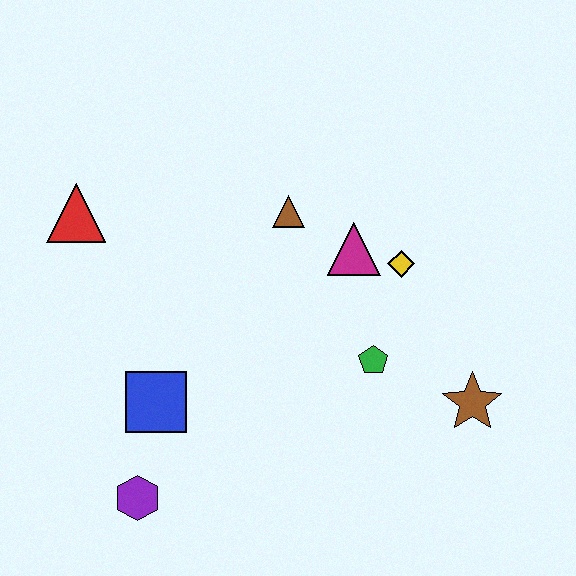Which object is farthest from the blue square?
The brown star is farthest from the blue square.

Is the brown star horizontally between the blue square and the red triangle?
No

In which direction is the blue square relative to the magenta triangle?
The blue square is to the left of the magenta triangle.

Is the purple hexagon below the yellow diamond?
Yes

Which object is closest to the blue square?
The purple hexagon is closest to the blue square.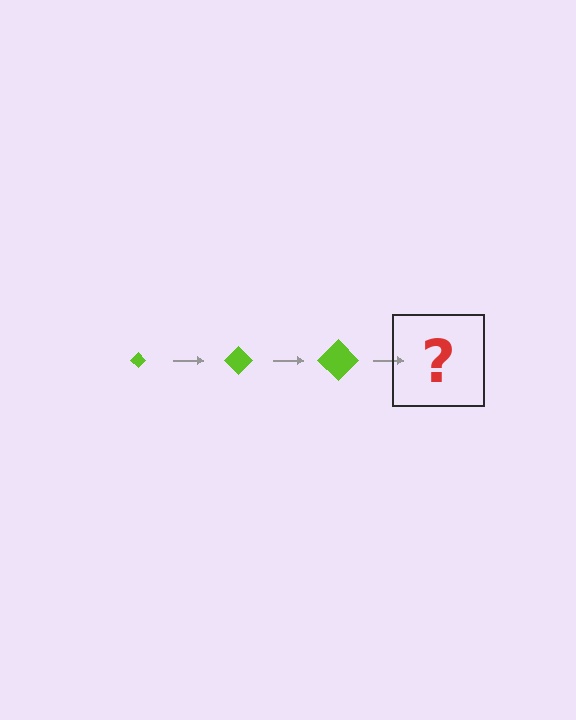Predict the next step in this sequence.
The next step is a lime diamond, larger than the previous one.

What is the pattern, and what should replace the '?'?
The pattern is that the diamond gets progressively larger each step. The '?' should be a lime diamond, larger than the previous one.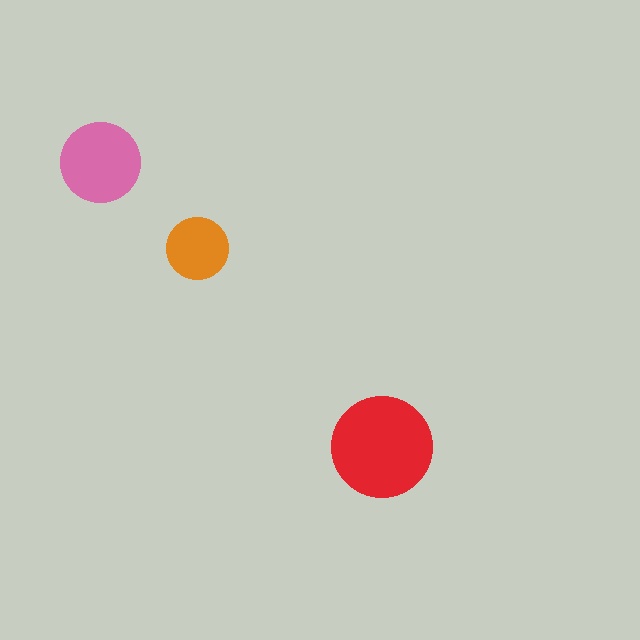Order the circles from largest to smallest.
the red one, the pink one, the orange one.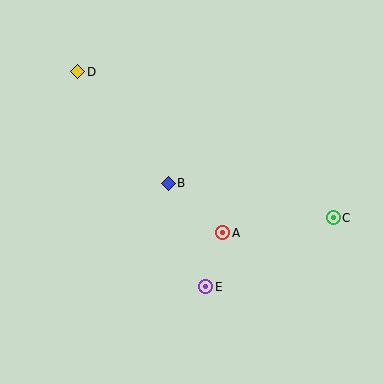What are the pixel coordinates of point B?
Point B is at (168, 183).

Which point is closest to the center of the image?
Point B at (168, 183) is closest to the center.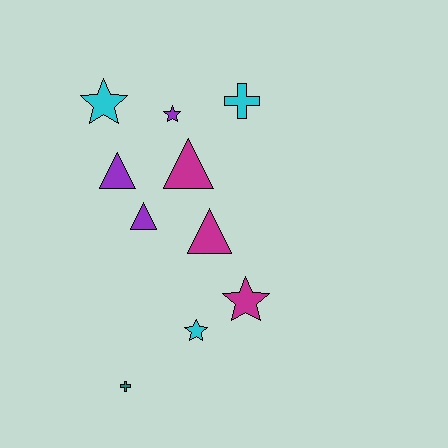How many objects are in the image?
There are 10 objects.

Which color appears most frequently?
Purple, with 3 objects.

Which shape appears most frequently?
Star, with 4 objects.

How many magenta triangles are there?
There are 2 magenta triangles.